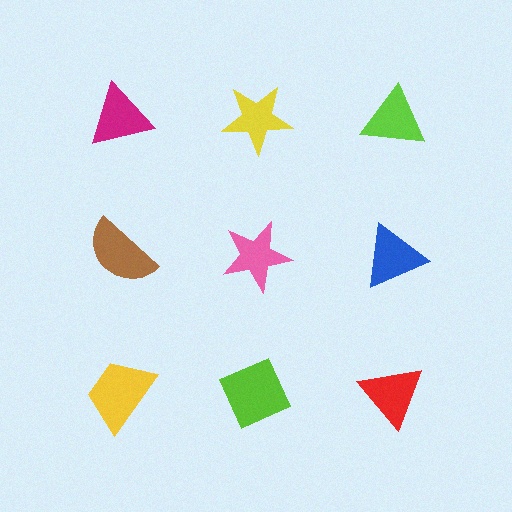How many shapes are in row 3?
3 shapes.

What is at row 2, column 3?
A blue triangle.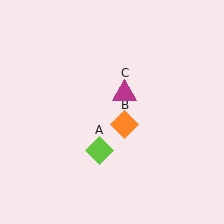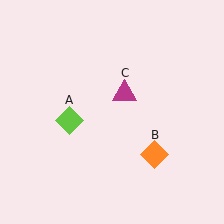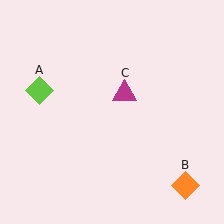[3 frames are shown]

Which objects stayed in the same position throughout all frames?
Magenta triangle (object C) remained stationary.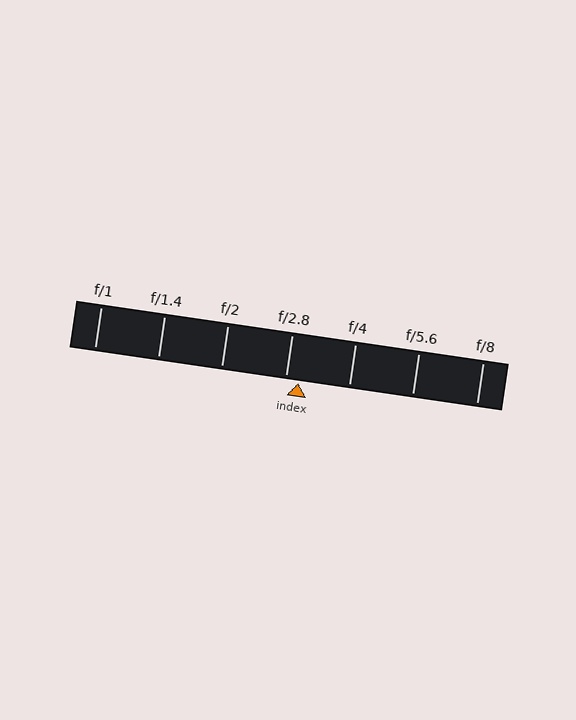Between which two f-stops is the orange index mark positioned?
The index mark is between f/2.8 and f/4.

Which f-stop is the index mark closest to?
The index mark is closest to f/2.8.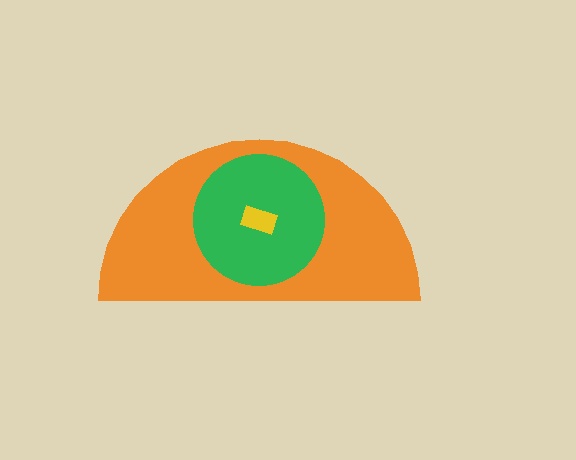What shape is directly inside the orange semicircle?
The green circle.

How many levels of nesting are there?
3.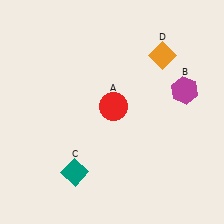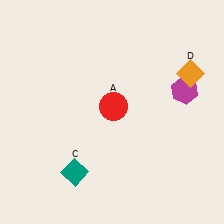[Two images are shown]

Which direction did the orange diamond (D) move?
The orange diamond (D) moved right.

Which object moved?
The orange diamond (D) moved right.